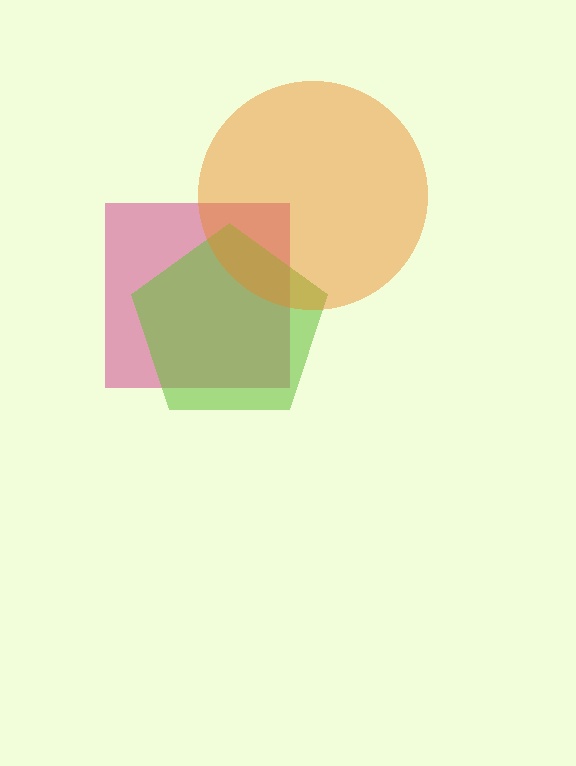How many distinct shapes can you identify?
There are 3 distinct shapes: a magenta square, a lime pentagon, an orange circle.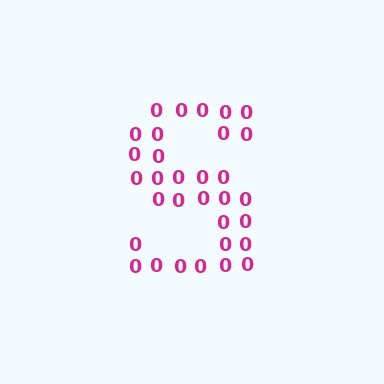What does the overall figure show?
The overall figure shows the letter S.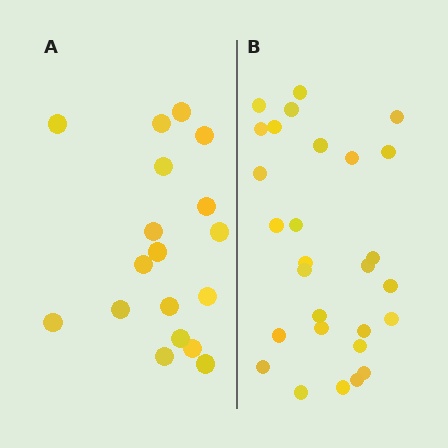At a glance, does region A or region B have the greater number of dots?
Region B (the right region) has more dots.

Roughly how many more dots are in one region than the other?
Region B has roughly 10 or so more dots than region A.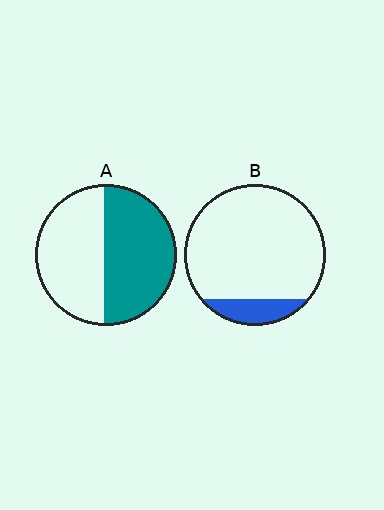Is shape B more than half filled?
No.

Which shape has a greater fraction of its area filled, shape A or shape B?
Shape A.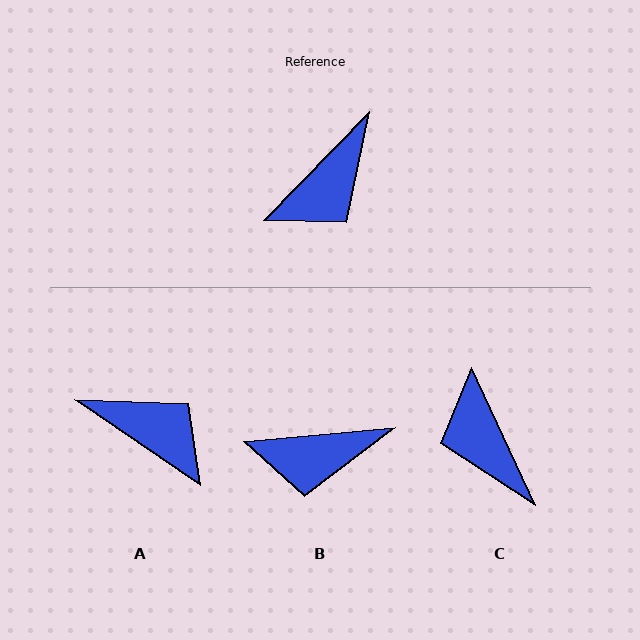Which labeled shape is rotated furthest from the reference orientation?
C, about 111 degrees away.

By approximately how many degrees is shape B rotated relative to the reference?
Approximately 41 degrees clockwise.